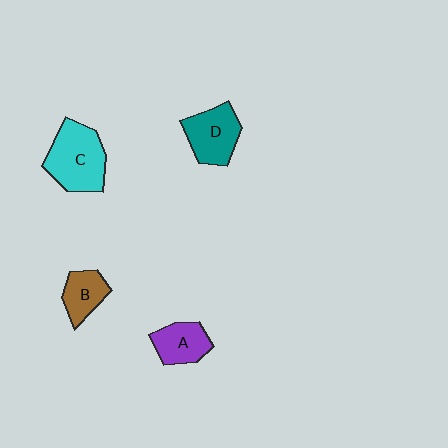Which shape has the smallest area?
Shape B (brown).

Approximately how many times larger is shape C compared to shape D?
Approximately 1.3 times.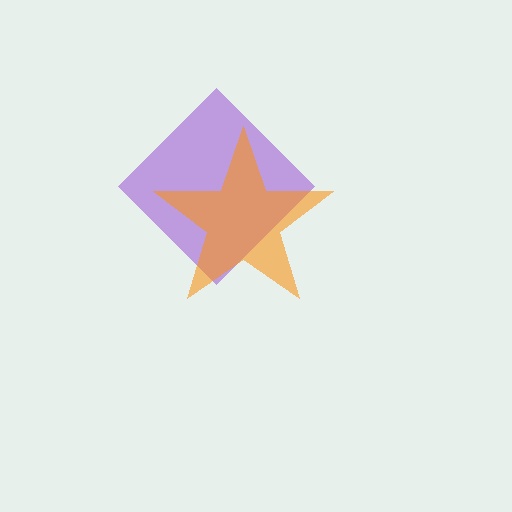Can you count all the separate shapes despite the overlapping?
Yes, there are 2 separate shapes.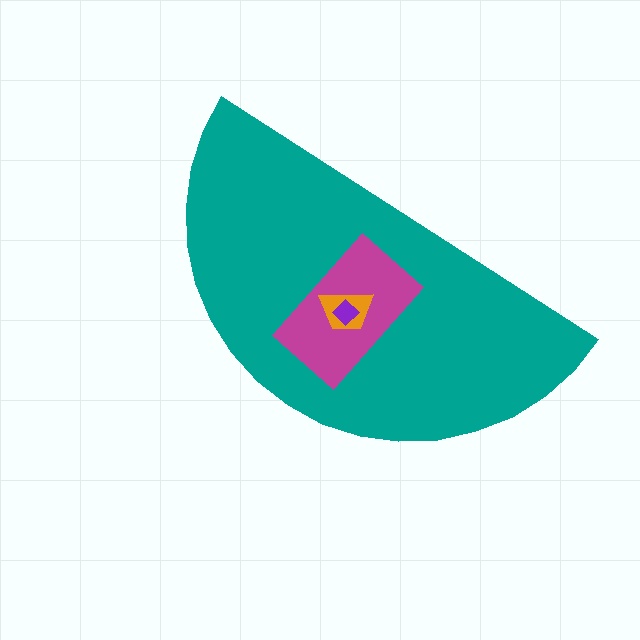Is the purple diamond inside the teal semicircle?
Yes.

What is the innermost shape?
The purple diamond.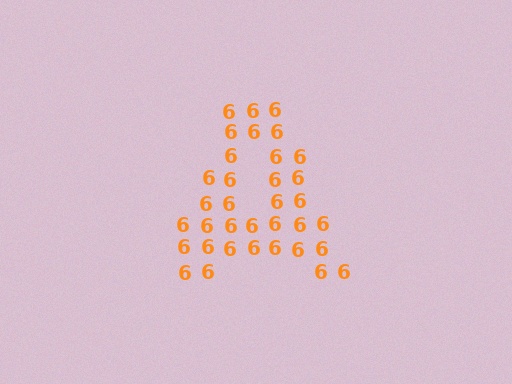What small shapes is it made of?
It is made of small digit 6's.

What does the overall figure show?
The overall figure shows the letter A.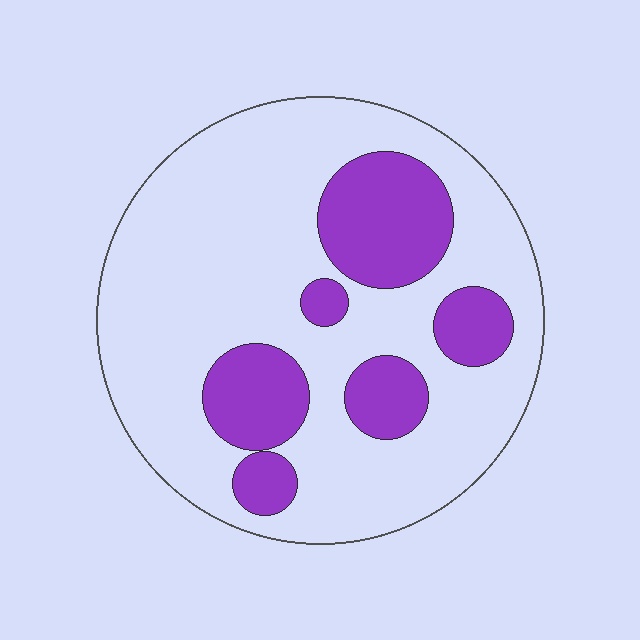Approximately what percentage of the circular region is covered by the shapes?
Approximately 25%.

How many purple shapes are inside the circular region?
6.